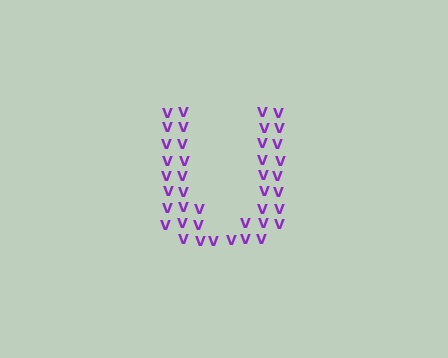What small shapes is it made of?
It is made of small letter V's.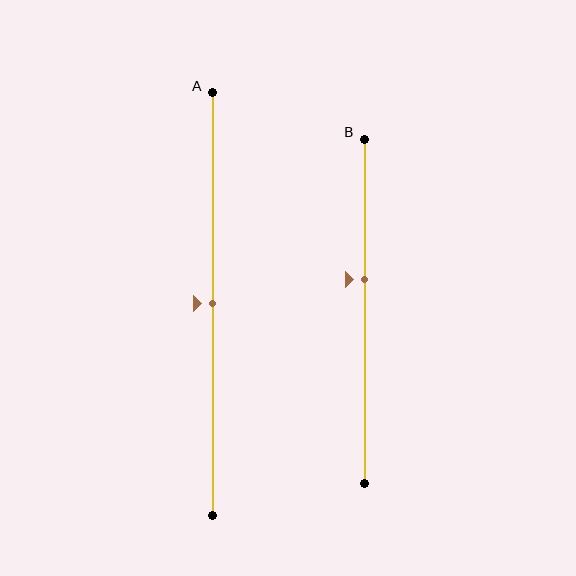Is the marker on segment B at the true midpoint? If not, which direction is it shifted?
No, the marker on segment B is shifted upward by about 9% of the segment length.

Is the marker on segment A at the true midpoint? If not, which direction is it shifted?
Yes, the marker on segment A is at the true midpoint.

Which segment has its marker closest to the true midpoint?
Segment A has its marker closest to the true midpoint.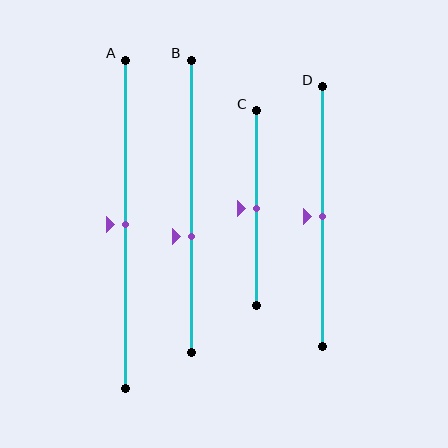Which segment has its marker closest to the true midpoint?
Segment A has its marker closest to the true midpoint.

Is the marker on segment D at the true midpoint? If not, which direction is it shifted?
Yes, the marker on segment D is at the true midpoint.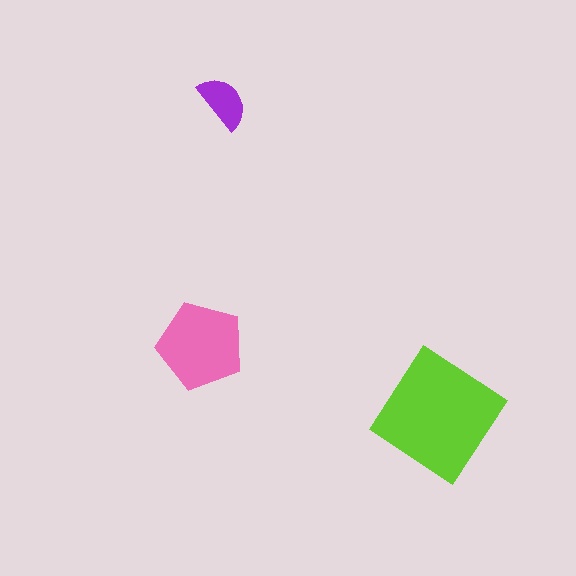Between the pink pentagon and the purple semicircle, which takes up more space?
The pink pentagon.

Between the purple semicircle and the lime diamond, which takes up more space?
The lime diamond.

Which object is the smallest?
The purple semicircle.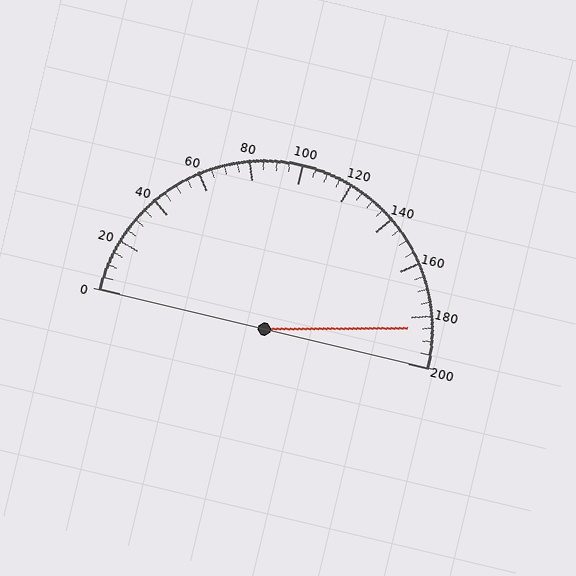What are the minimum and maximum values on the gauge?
The gauge ranges from 0 to 200.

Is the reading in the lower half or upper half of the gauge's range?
The reading is in the upper half of the range (0 to 200).